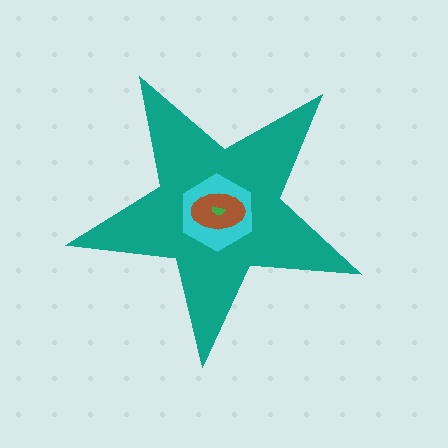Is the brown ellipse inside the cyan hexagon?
Yes.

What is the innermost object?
The green semicircle.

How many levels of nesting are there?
4.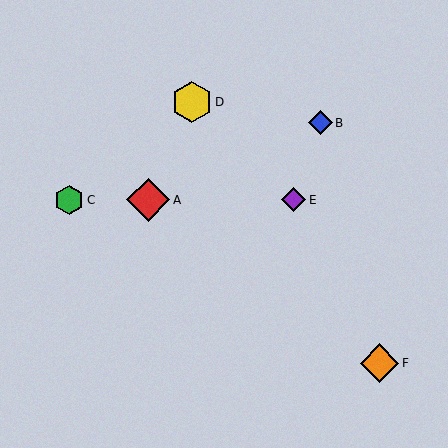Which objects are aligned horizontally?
Objects A, C, E are aligned horizontally.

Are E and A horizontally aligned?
Yes, both are at y≈200.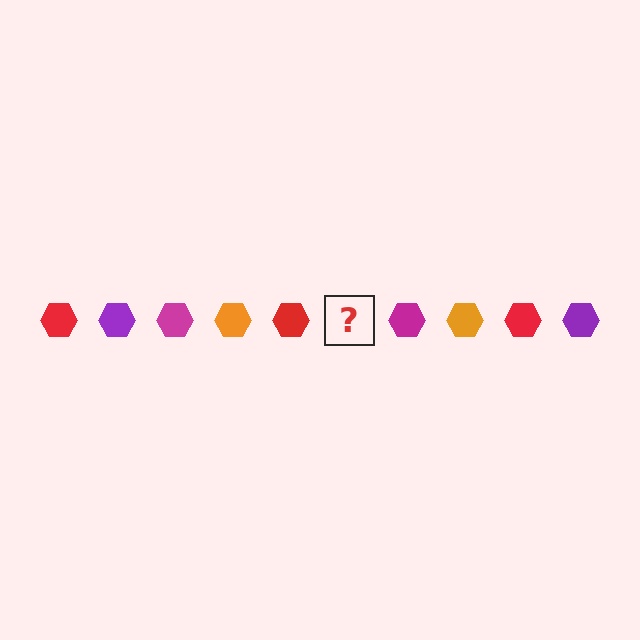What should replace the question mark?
The question mark should be replaced with a purple hexagon.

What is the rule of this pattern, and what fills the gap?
The rule is that the pattern cycles through red, purple, magenta, orange hexagons. The gap should be filled with a purple hexagon.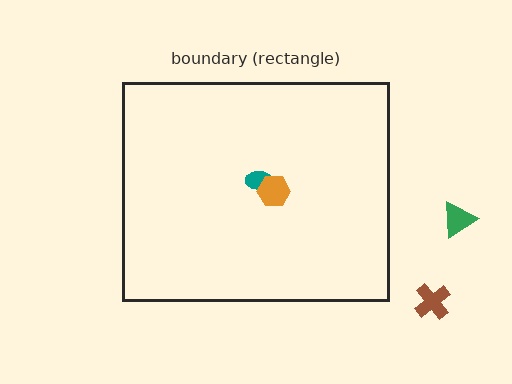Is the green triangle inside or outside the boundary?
Outside.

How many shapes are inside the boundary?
2 inside, 2 outside.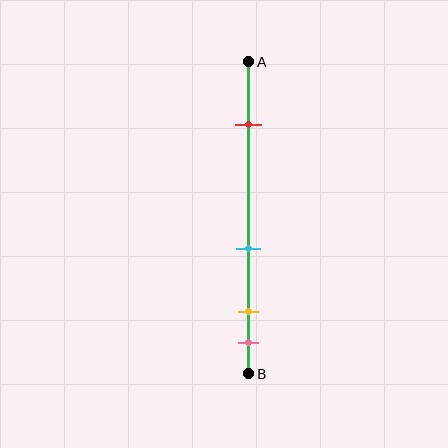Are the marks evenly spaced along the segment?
No, the marks are not evenly spaced.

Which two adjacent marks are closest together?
The yellow and pink marks are the closest adjacent pair.